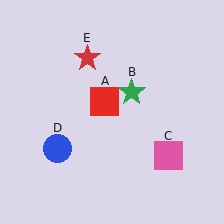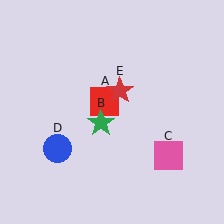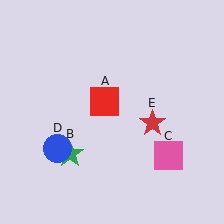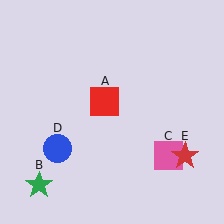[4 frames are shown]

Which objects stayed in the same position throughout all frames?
Red square (object A) and pink square (object C) and blue circle (object D) remained stationary.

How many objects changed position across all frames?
2 objects changed position: green star (object B), red star (object E).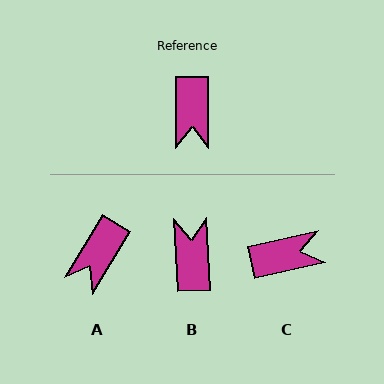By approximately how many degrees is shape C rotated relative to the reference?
Approximately 103 degrees counter-clockwise.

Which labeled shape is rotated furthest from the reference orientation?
B, about 177 degrees away.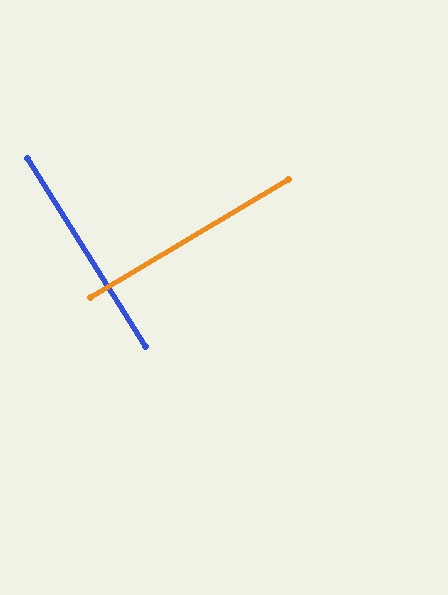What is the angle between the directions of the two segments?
Approximately 89 degrees.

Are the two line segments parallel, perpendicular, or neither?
Perpendicular — they meet at approximately 89°.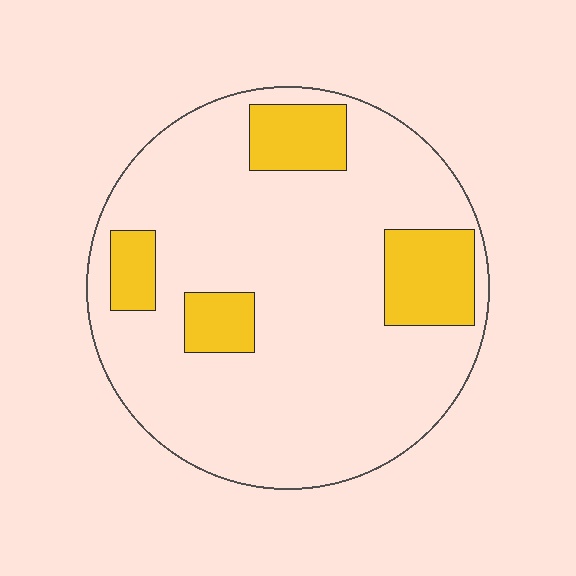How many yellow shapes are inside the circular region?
4.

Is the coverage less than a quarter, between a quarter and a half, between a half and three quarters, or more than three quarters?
Less than a quarter.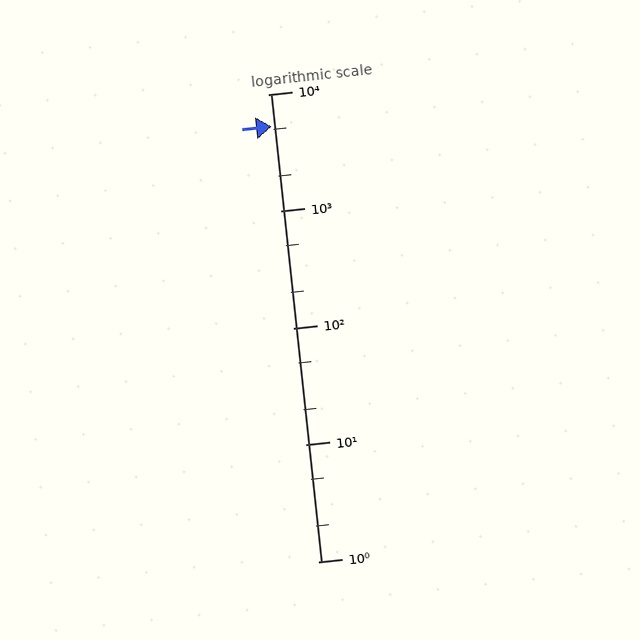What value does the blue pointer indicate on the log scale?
The pointer indicates approximately 5300.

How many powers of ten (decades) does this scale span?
The scale spans 4 decades, from 1 to 10000.